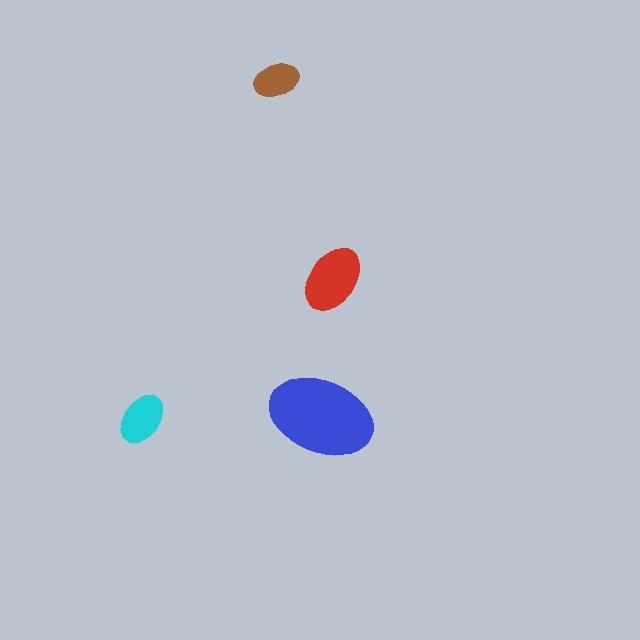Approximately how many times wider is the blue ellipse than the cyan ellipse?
About 2 times wider.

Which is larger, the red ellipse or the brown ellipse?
The red one.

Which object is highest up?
The brown ellipse is topmost.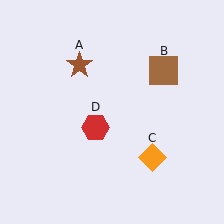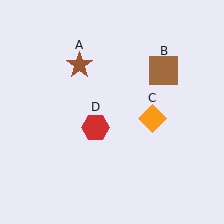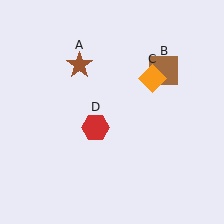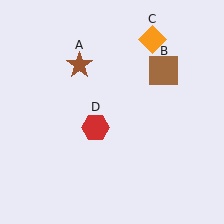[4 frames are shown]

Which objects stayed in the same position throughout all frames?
Brown star (object A) and brown square (object B) and red hexagon (object D) remained stationary.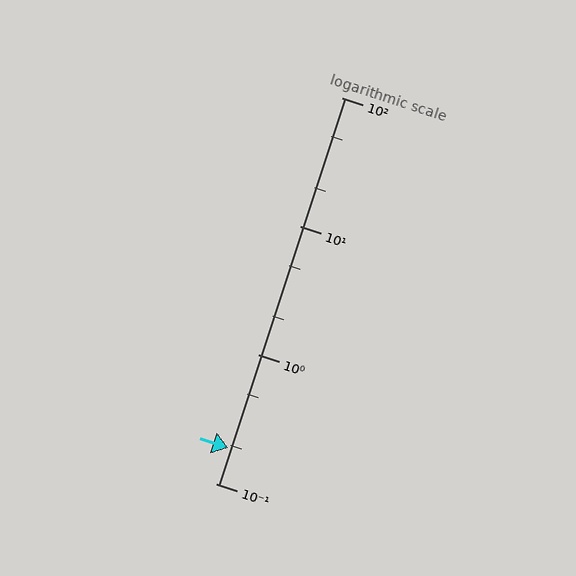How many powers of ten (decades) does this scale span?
The scale spans 3 decades, from 0.1 to 100.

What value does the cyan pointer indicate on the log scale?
The pointer indicates approximately 0.19.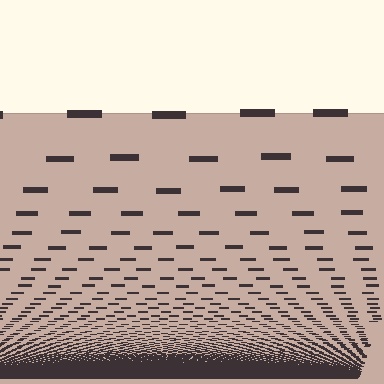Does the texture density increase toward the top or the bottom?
Density increases toward the bottom.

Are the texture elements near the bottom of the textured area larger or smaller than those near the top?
Smaller. The gradient is inverted — elements near the bottom are smaller and denser.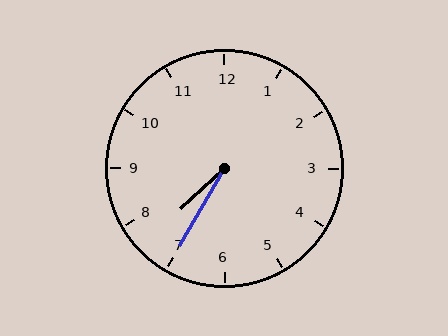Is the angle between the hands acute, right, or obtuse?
It is acute.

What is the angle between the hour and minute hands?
Approximately 18 degrees.